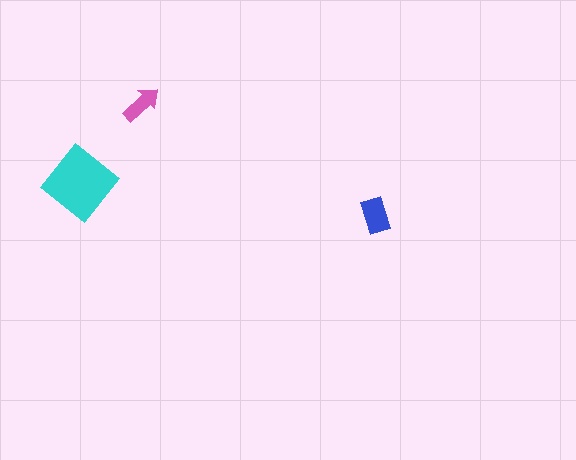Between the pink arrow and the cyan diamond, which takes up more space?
The cyan diamond.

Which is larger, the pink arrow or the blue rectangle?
The blue rectangle.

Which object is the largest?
The cyan diamond.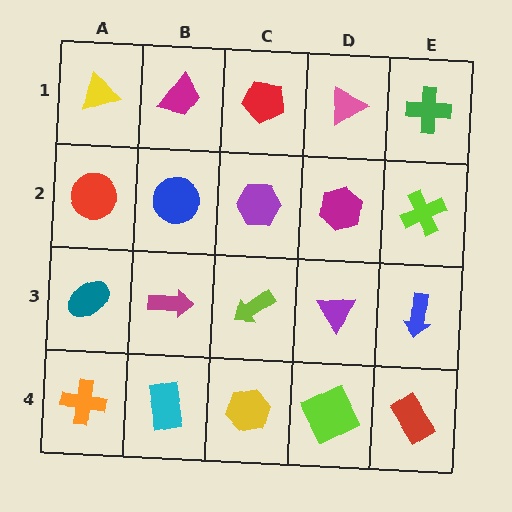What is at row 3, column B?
A magenta arrow.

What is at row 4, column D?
A lime square.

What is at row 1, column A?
A yellow triangle.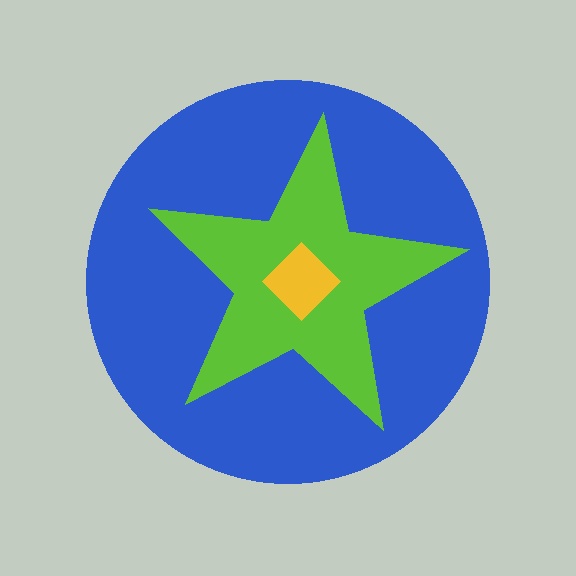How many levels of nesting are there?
3.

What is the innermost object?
The yellow diamond.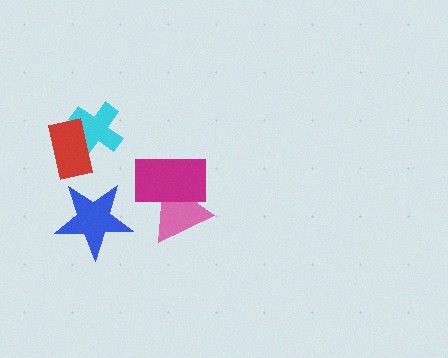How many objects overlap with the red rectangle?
1 object overlaps with the red rectangle.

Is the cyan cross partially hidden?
Yes, it is partially covered by another shape.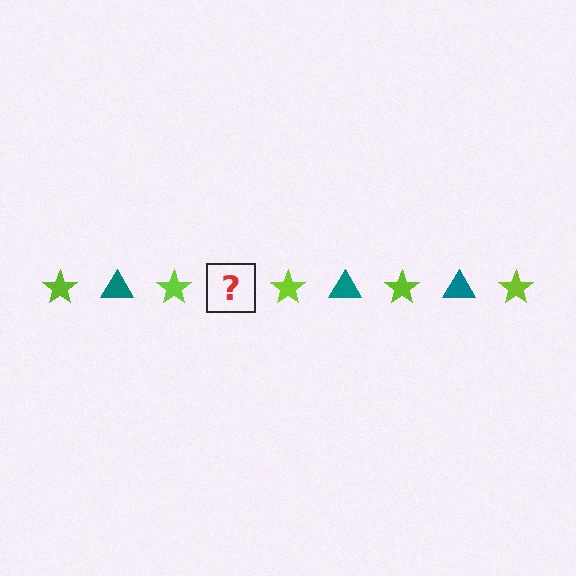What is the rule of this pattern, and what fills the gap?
The rule is that the pattern alternates between lime star and teal triangle. The gap should be filled with a teal triangle.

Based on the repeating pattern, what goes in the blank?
The blank should be a teal triangle.